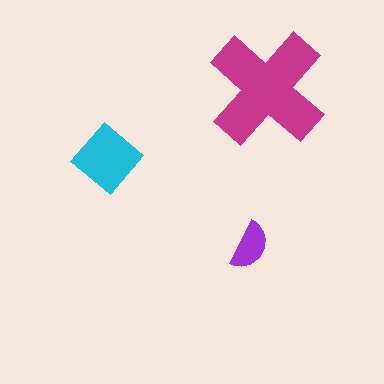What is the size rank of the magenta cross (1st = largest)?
1st.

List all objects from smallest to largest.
The purple semicircle, the cyan diamond, the magenta cross.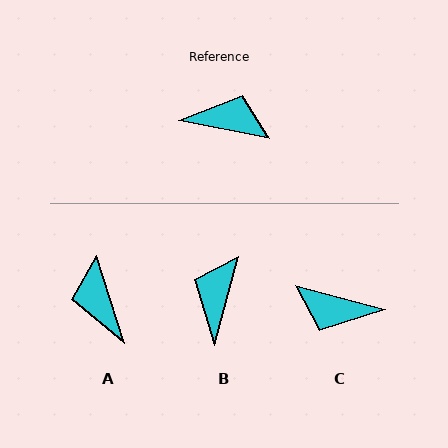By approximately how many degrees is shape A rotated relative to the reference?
Approximately 119 degrees counter-clockwise.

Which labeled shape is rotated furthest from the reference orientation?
C, about 176 degrees away.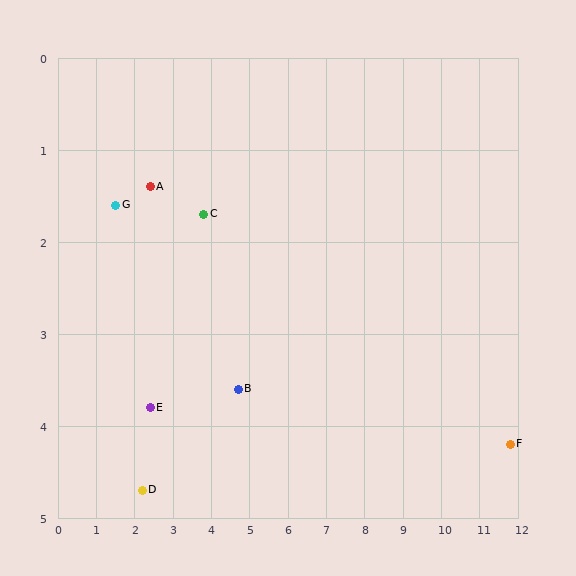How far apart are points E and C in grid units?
Points E and C are about 2.5 grid units apart.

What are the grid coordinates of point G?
Point G is at approximately (1.5, 1.6).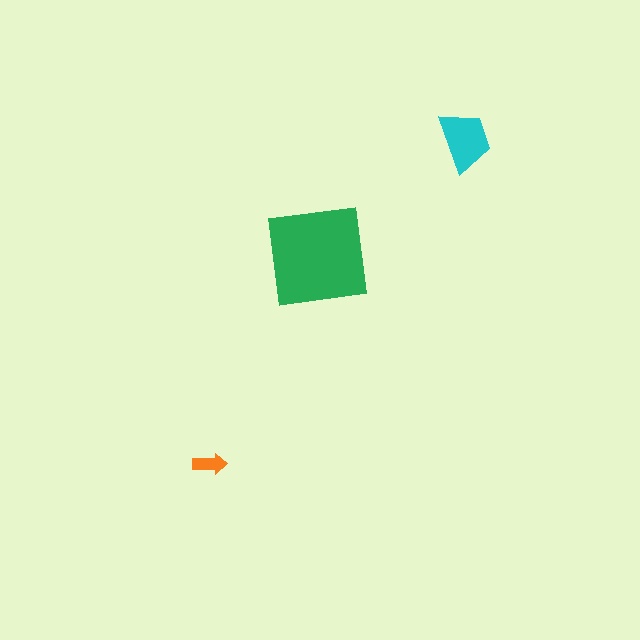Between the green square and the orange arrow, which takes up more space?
The green square.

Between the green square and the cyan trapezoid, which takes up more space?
The green square.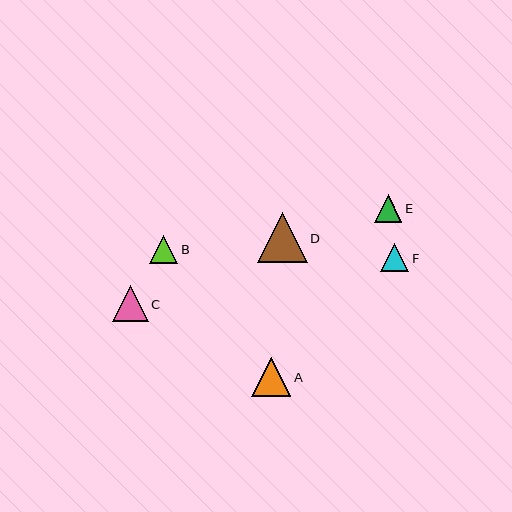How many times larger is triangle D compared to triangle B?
Triangle D is approximately 1.8 times the size of triangle B.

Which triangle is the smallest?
Triangle E is the smallest with a size of approximately 27 pixels.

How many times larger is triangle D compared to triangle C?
Triangle D is approximately 1.4 times the size of triangle C.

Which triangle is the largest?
Triangle D is the largest with a size of approximately 50 pixels.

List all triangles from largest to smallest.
From largest to smallest: D, A, C, F, B, E.